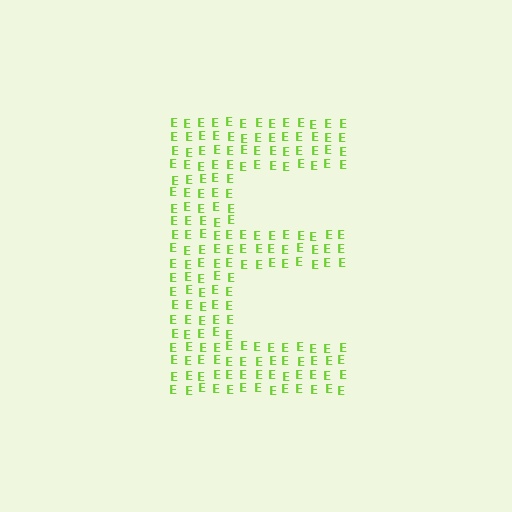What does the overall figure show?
The overall figure shows the letter E.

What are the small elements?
The small elements are letter E's.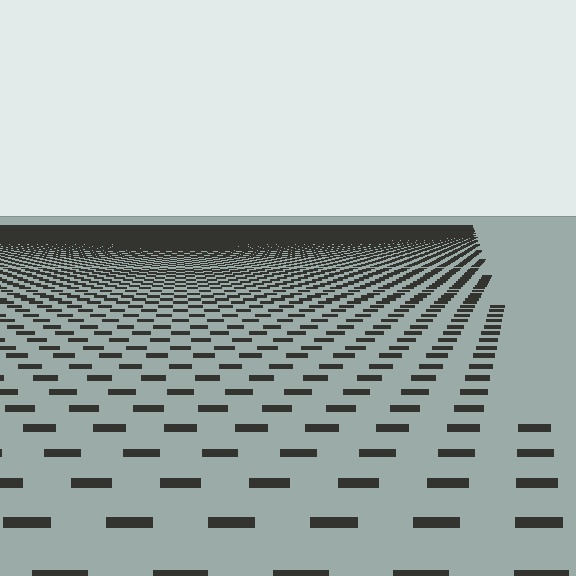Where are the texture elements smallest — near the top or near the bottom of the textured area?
Near the top.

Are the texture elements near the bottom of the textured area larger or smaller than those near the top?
Larger. Near the bottom, elements are closer to the viewer and appear at a bigger on-screen size.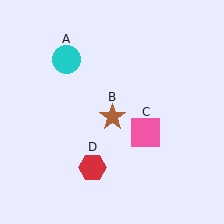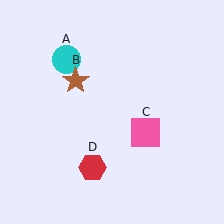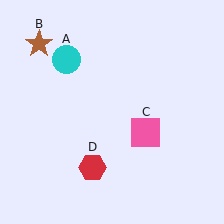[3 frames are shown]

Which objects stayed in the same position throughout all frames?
Cyan circle (object A) and pink square (object C) and red hexagon (object D) remained stationary.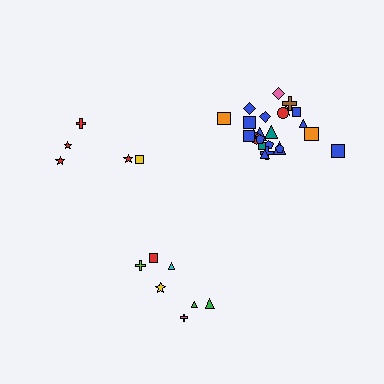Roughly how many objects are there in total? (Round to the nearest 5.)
Roughly 35 objects in total.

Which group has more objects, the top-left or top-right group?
The top-right group.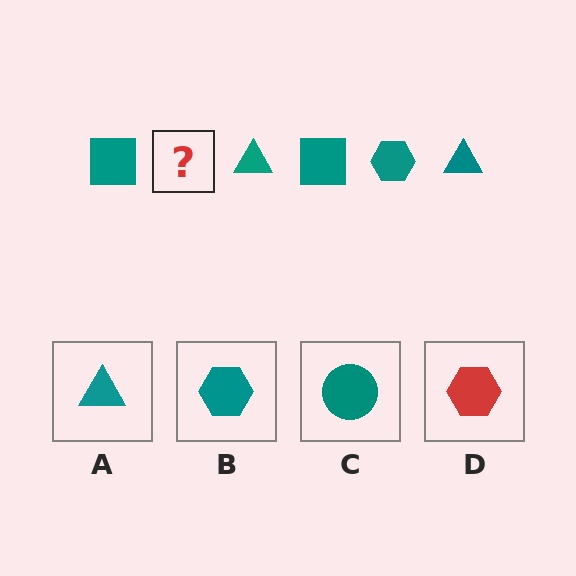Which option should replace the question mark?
Option B.